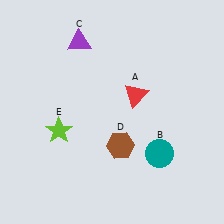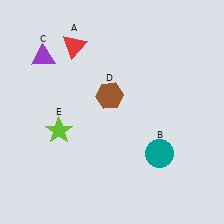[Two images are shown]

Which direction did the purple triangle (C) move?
The purple triangle (C) moved left.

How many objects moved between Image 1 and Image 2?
3 objects moved between the two images.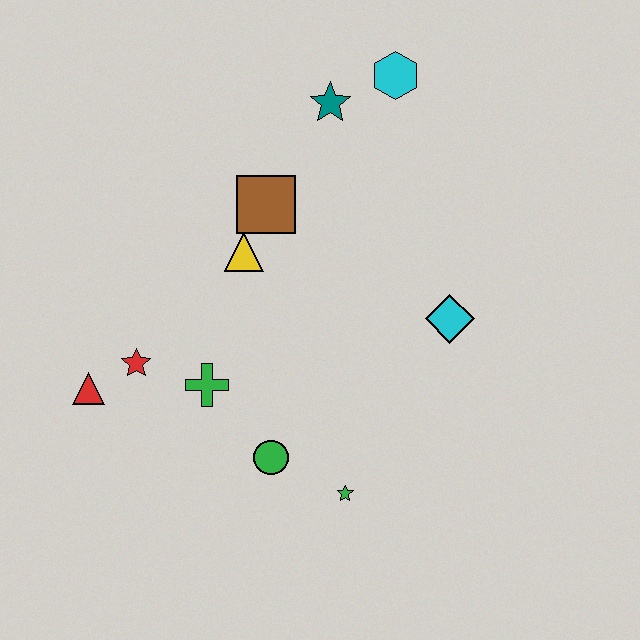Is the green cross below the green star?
No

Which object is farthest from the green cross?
The cyan hexagon is farthest from the green cross.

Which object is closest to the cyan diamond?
The green star is closest to the cyan diamond.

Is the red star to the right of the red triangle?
Yes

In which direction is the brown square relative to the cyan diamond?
The brown square is to the left of the cyan diamond.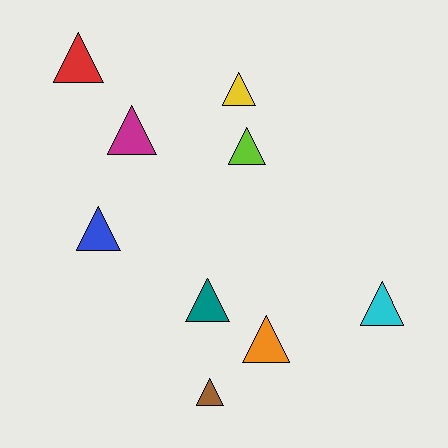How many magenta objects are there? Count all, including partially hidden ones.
There is 1 magenta object.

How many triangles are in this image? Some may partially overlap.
There are 9 triangles.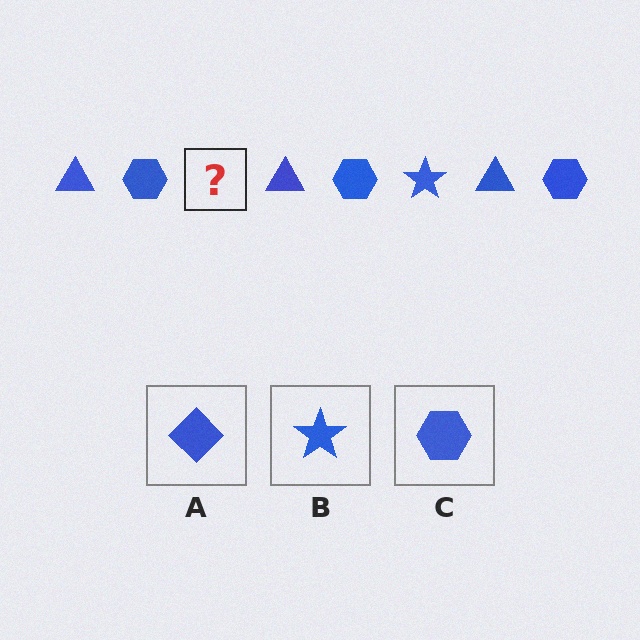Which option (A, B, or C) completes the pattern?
B.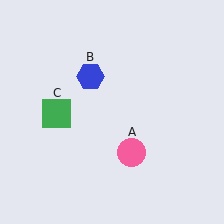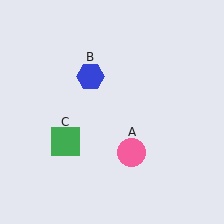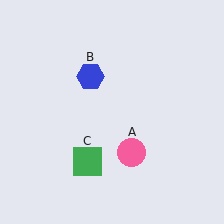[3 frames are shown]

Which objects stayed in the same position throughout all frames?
Pink circle (object A) and blue hexagon (object B) remained stationary.